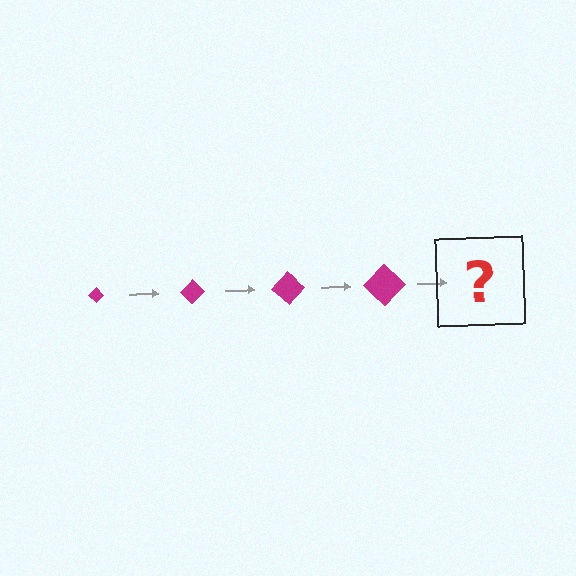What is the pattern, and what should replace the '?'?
The pattern is that the diamond gets progressively larger each step. The '?' should be a magenta diamond, larger than the previous one.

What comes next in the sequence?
The next element should be a magenta diamond, larger than the previous one.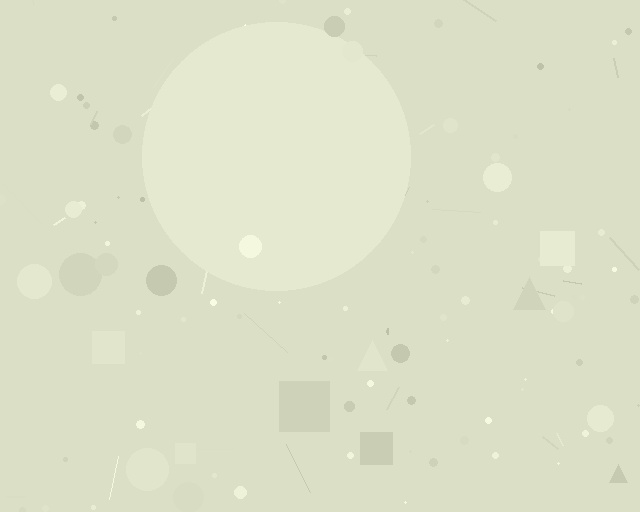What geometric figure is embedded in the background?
A circle is embedded in the background.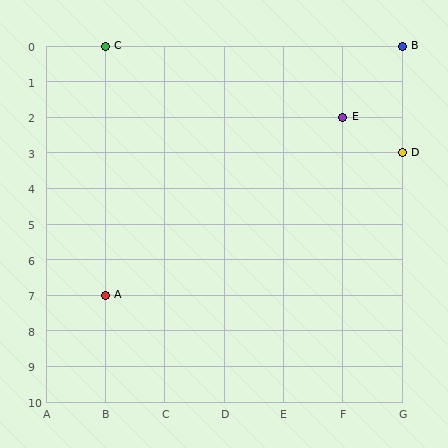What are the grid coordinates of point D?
Point D is at grid coordinates (G, 3).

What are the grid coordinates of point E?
Point E is at grid coordinates (F, 2).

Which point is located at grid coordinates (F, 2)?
Point E is at (F, 2).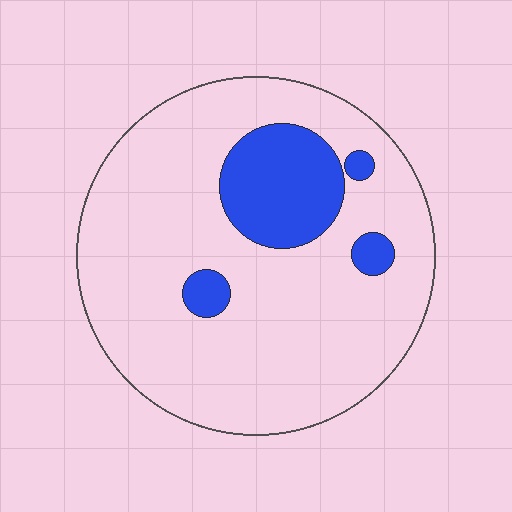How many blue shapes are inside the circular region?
4.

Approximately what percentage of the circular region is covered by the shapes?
Approximately 15%.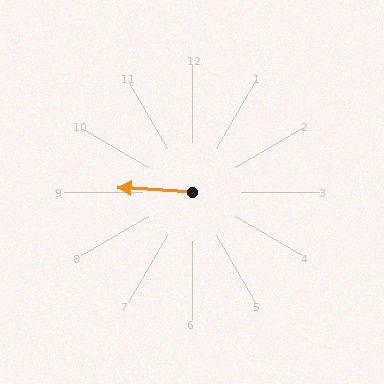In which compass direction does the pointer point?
West.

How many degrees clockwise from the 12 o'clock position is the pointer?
Approximately 273 degrees.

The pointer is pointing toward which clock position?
Roughly 9 o'clock.